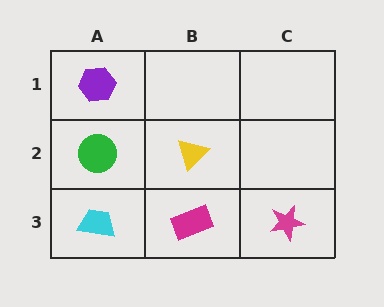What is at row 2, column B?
A yellow triangle.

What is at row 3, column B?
A magenta rectangle.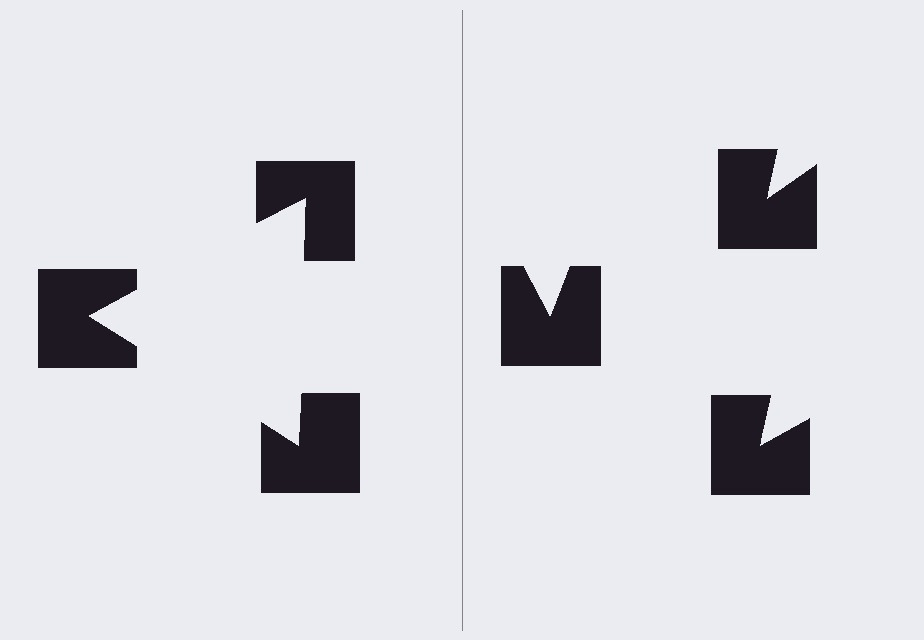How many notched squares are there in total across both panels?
6 — 3 on each side.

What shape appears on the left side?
An illusory triangle.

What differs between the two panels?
The notched squares are positioned identically on both sides; only the wedge orientations differ. On the left they align to a triangle; on the right they are misaligned.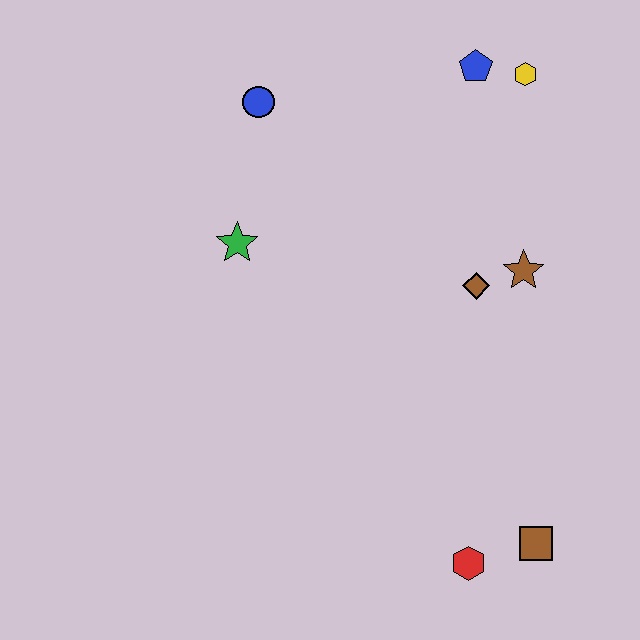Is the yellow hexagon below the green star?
No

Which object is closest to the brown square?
The red hexagon is closest to the brown square.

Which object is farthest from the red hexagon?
The blue circle is farthest from the red hexagon.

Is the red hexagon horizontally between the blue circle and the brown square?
Yes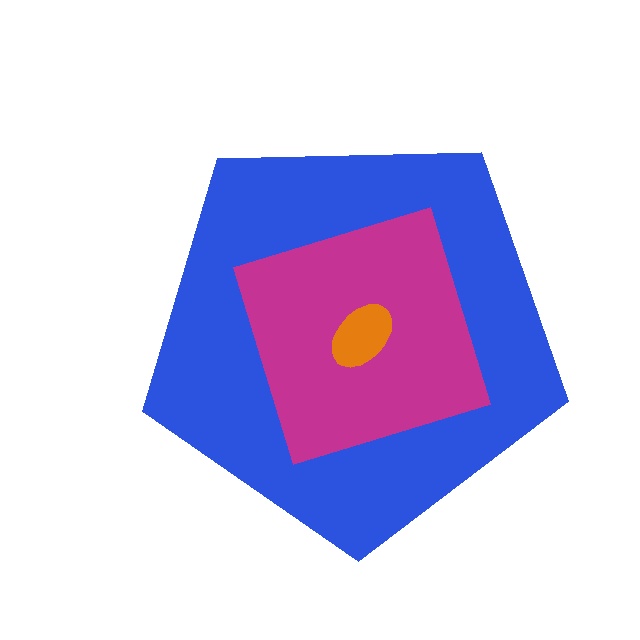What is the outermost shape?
The blue pentagon.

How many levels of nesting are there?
3.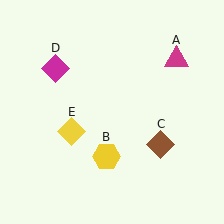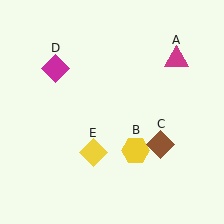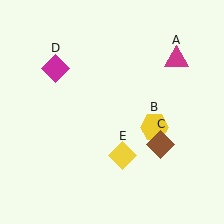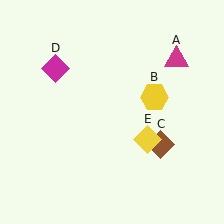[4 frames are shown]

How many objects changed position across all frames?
2 objects changed position: yellow hexagon (object B), yellow diamond (object E).